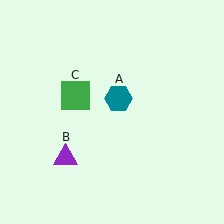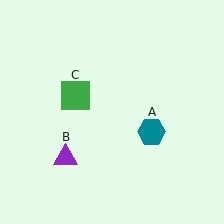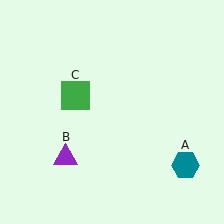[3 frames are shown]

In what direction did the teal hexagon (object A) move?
The teal hexagon (object A) moved down and to the right.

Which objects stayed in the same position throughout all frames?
Purple triangle (object B) and green square (object C) remained stationary.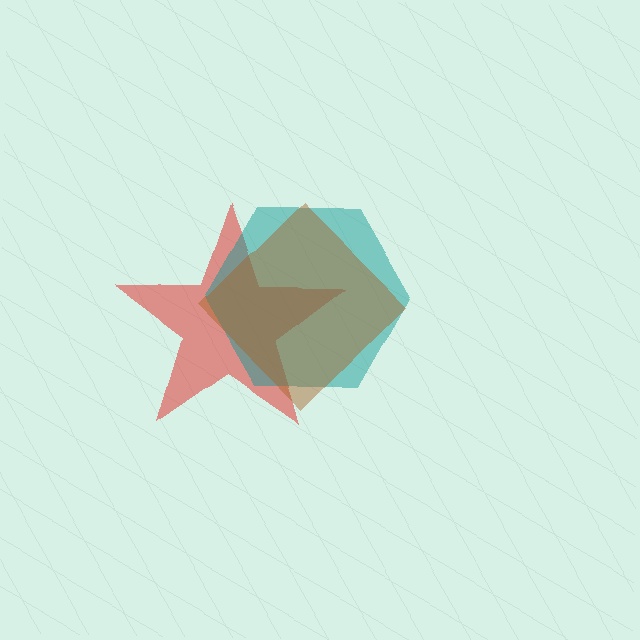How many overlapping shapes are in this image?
There are 3 overlapping shapes in the image.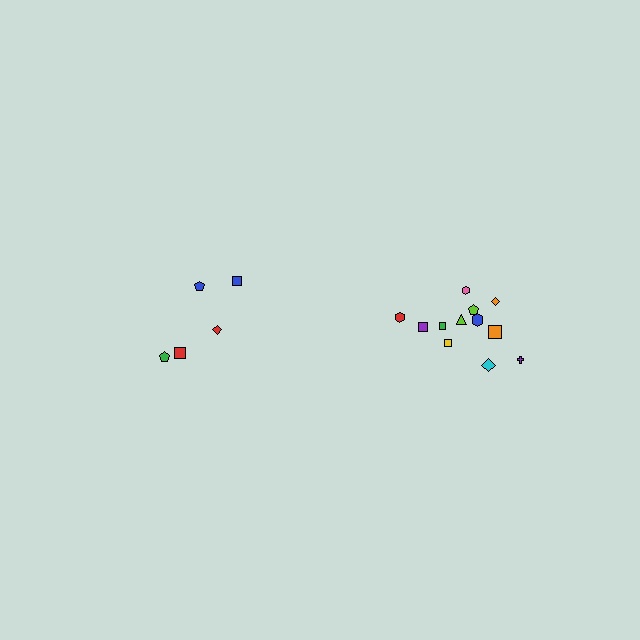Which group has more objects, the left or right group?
The right group.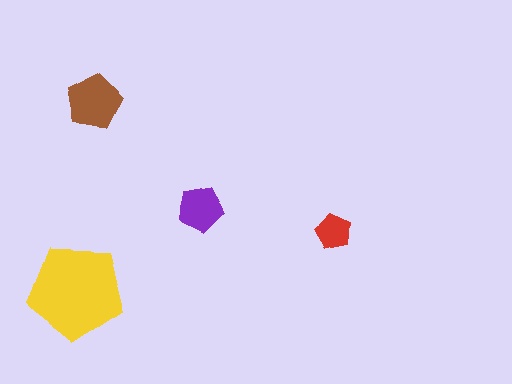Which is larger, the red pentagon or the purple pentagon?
The purple one.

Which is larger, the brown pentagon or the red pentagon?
The brown one.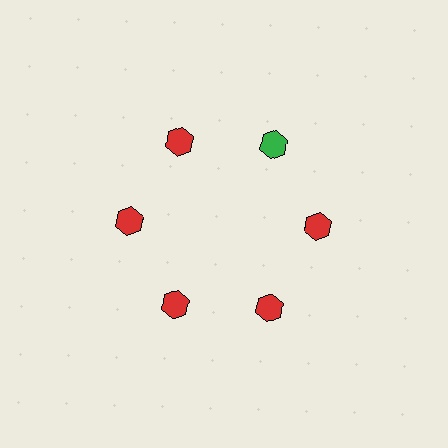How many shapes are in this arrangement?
There are 6 shapes arranged in a ring pattern.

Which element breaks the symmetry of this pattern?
The green hexagon at roughly the 1 o'clock position breaks the symmetry. All other shapes are red hexagons.